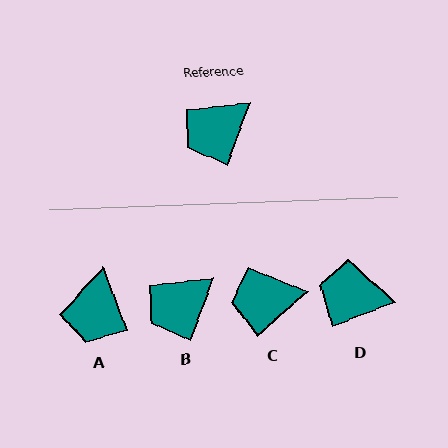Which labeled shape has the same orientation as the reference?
B.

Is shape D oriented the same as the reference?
No, it is off by about 49 degrees.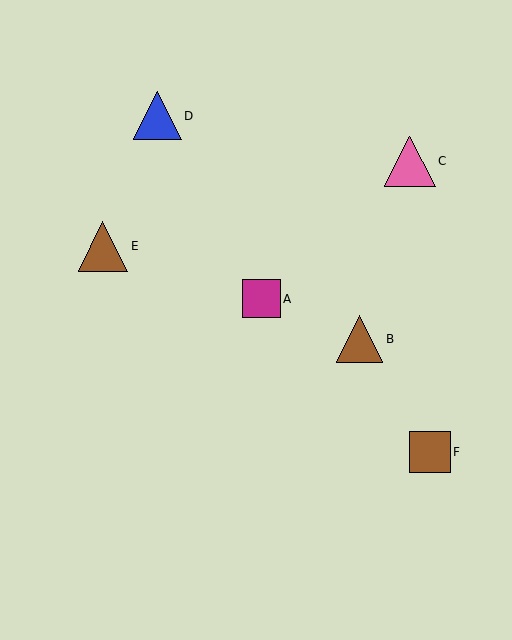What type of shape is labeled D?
Shape D is a blue triangle.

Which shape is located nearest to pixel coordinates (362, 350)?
The brown triangle (labeled B) at (360, 339) is nearest to that location.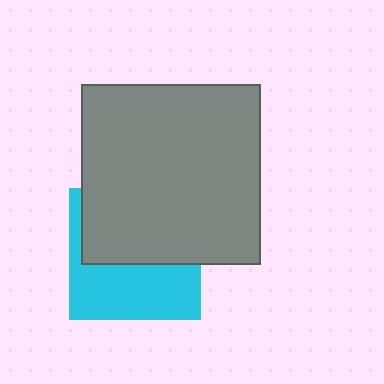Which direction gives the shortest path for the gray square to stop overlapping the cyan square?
Moving up gives the shortest separation.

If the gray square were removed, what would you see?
You would see the complete cyan square.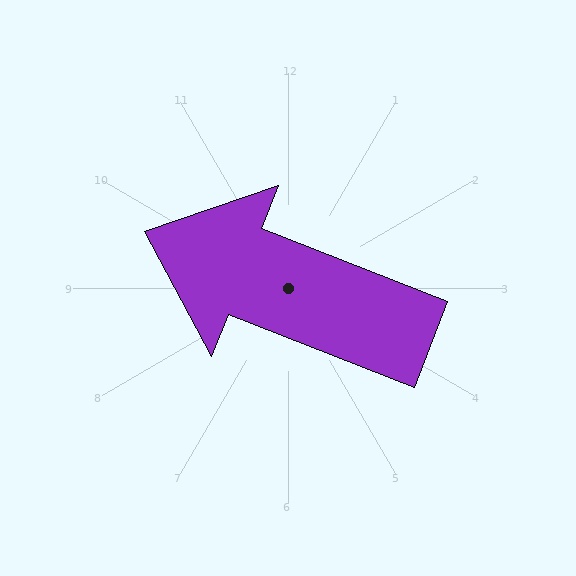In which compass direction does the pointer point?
West.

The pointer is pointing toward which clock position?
Roughly 10 o'clock.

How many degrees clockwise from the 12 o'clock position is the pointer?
Approximately 291 degrees.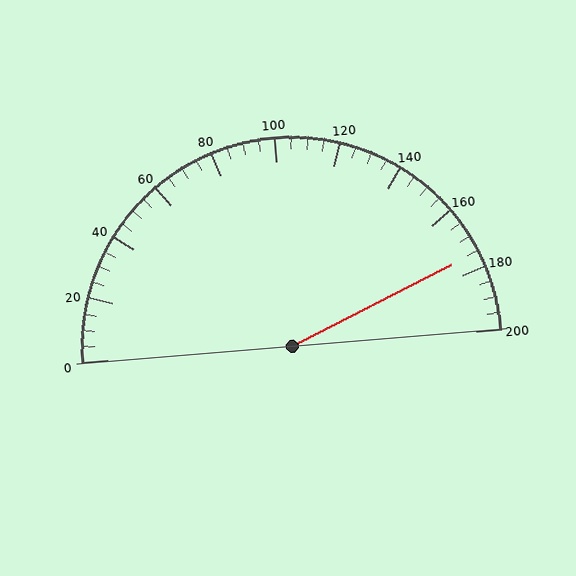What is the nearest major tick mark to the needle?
The nearest major tick mark is 180.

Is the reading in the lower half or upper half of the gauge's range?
The reading is in the upper half of the range (0 to 200).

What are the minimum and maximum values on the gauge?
The gauge ranges from 0 to 200.